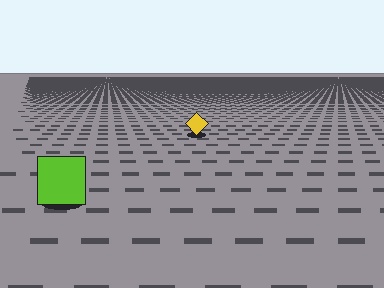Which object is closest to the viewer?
The lime square is closest. The texture marks near it are larger and more spread out.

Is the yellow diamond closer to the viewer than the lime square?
No. The lime square is closer — you can tell from the texture gradient: the ground texture is coarser near it.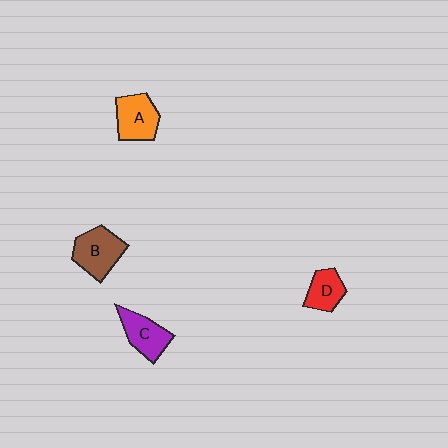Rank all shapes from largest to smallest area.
From largest to smallest: B (brown), A (orange), C (purple), D (red).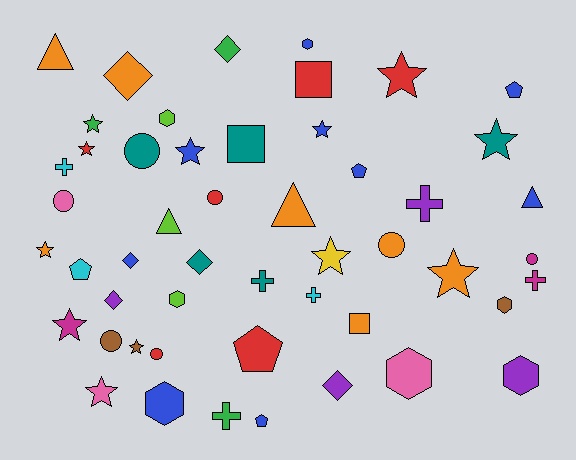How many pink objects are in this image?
There are 3 pink objects.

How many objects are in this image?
There are 50 objects.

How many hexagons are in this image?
There are 7 hexagons.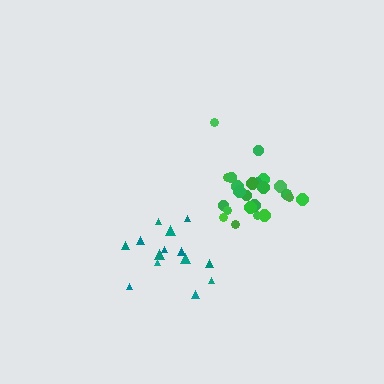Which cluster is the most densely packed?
Green.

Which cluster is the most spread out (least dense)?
Teal.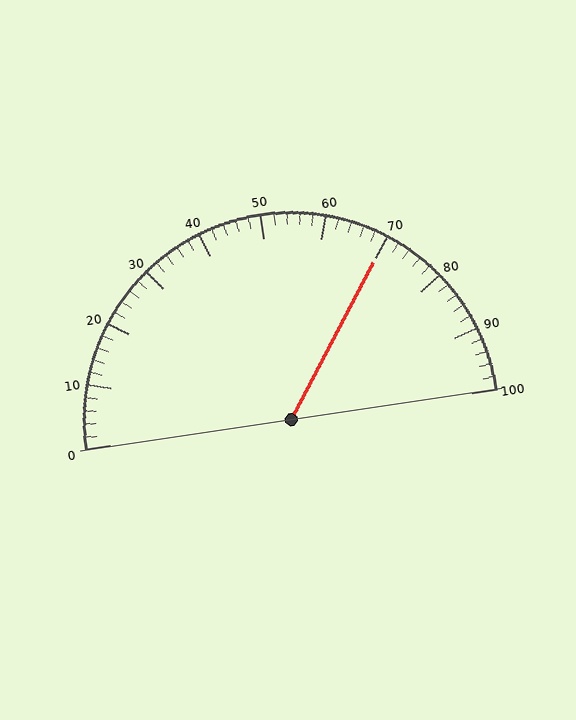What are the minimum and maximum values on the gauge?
The gauge ranges from 0 to 100.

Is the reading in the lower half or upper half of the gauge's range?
The reading is in the upper half of the range (0 to 100).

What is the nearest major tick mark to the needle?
The nearest major tick mark is 70.